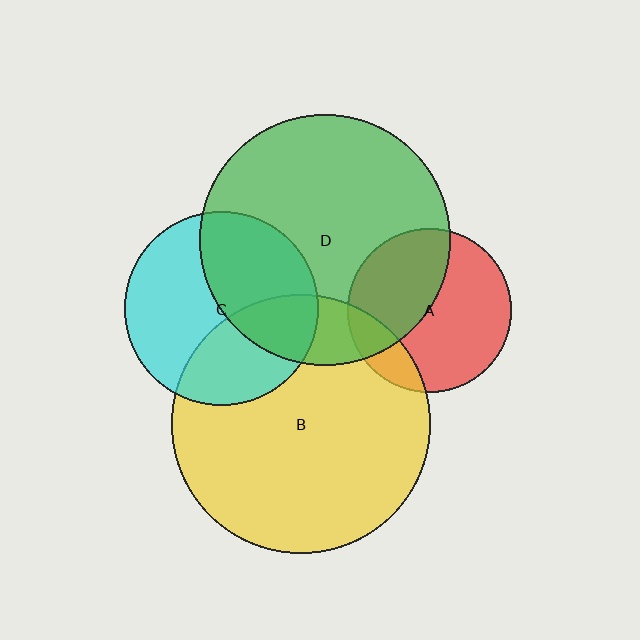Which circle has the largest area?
Circle B (yellow).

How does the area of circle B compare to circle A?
Approximately 2.5 times.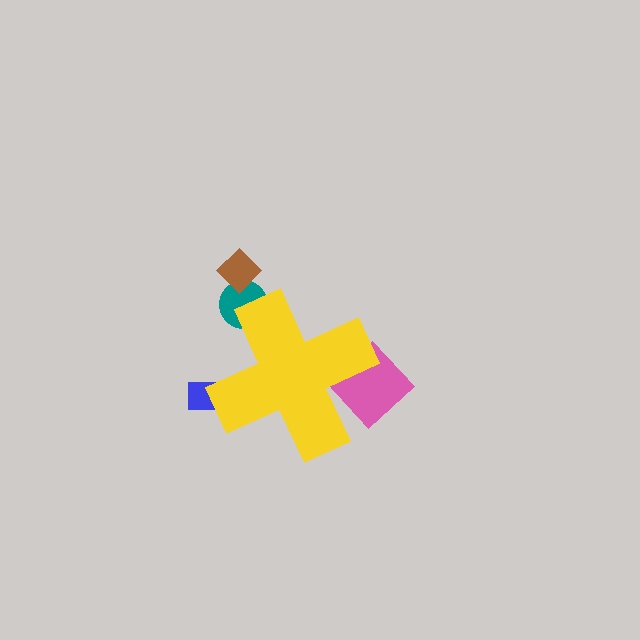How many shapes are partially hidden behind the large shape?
3 shapes are partially hidden.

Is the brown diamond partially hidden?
No, the brown diamond is fully visible.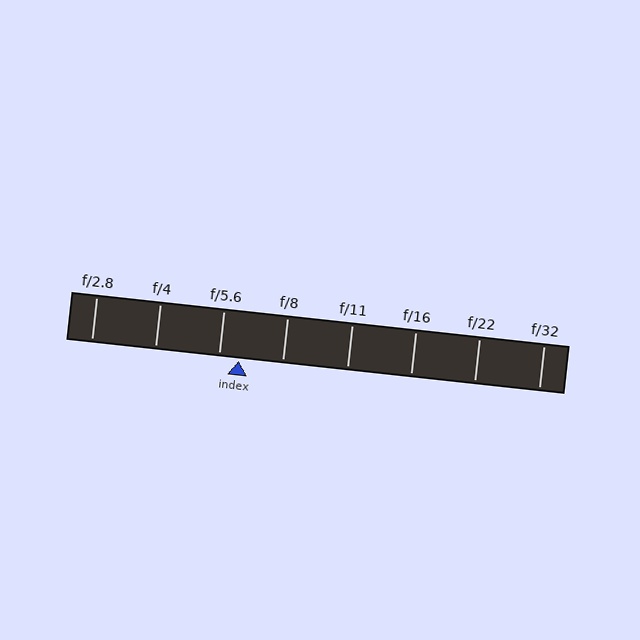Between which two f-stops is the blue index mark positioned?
The index mark is between f/5.6 and f/8.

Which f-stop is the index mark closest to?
The index mark is closest to f/5.6.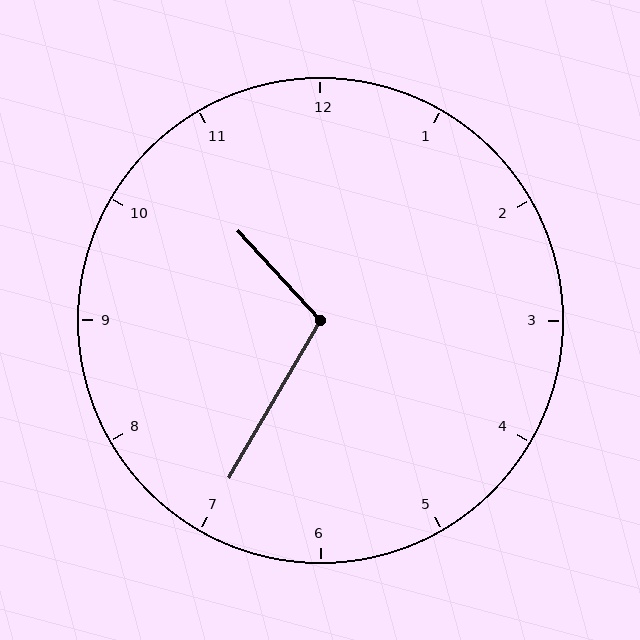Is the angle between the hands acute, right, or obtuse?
It is obtuse.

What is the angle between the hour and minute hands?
Approximately 108 degrees.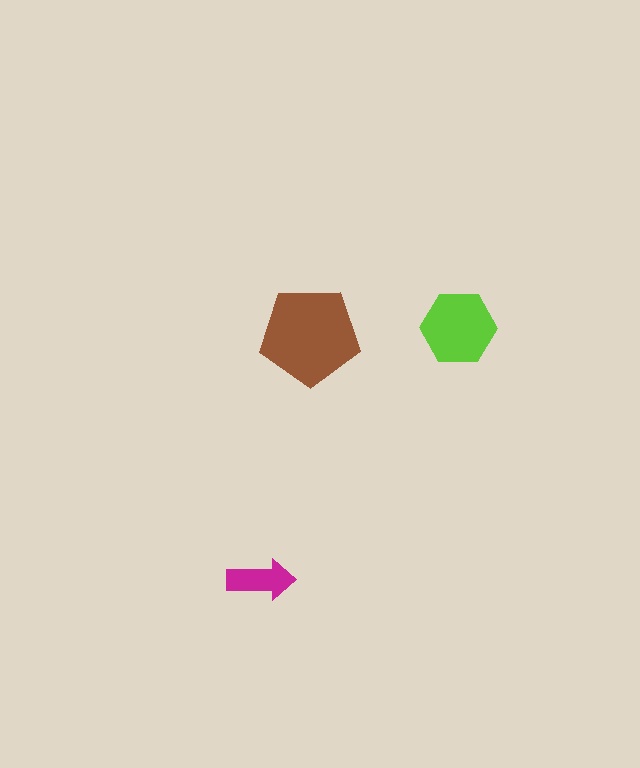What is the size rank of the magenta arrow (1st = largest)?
3rd.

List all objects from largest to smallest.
The brown pentagon, the lime hexagon, the magenta arrow.